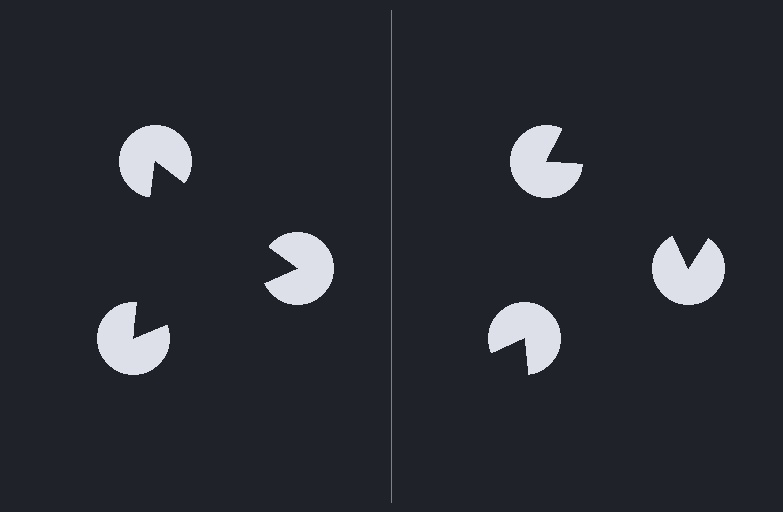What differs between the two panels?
The pac-man discs are positioned identically on both sides; only the wedge orientations differ. On the left they align to a triangle; on the right they are misaligned.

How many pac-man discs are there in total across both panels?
6 — 3 on each side.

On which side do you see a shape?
An illusory triangle appears on the left side. On the right side the wedge cuts are rotated, so no coherent shape forms.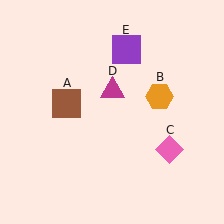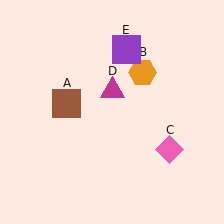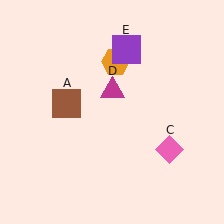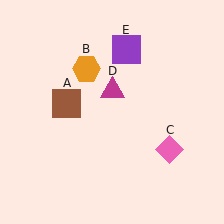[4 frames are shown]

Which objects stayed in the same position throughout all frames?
Brown square (object A) and pink diamond (object C) and magenta triangle (object D) and purple square (object E) remained stationary.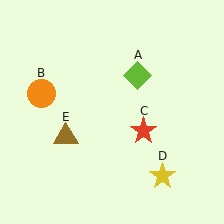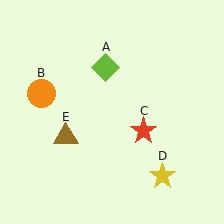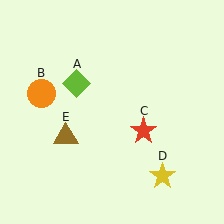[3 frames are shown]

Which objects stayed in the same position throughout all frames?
Orange circle (object B) and red star (object C) and yellow star (object D) and brown triangle (object E) remained stationary.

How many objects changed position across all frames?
1 object changed position: lime diamond (object A).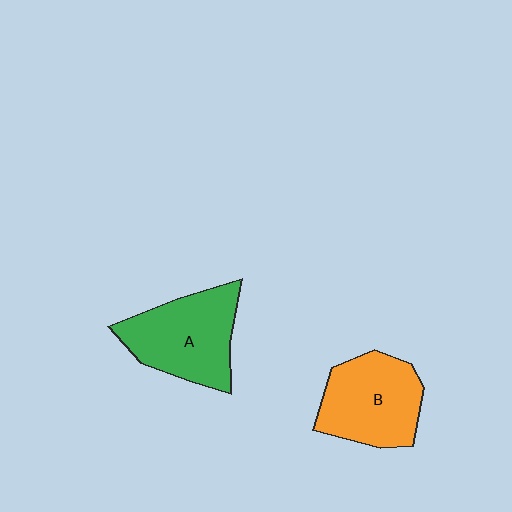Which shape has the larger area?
Shape A (green).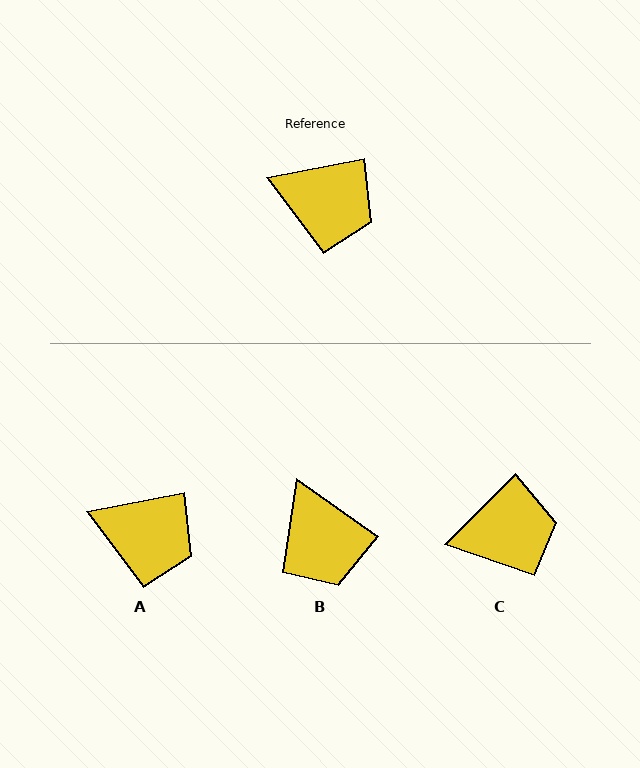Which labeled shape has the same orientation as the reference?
A.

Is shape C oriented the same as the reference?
No, it is off by about 34 degrees.